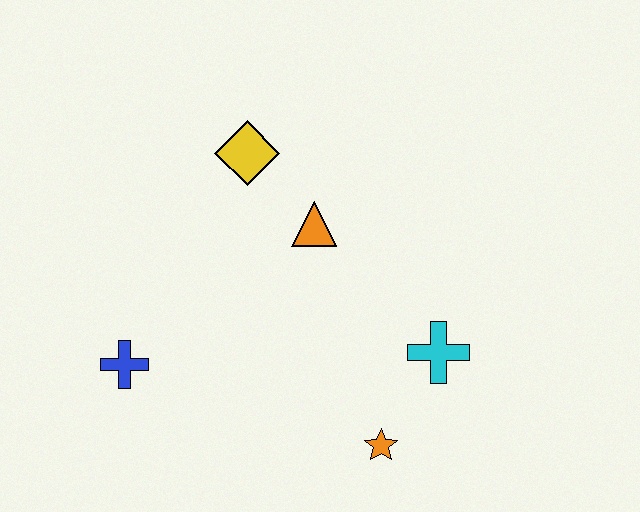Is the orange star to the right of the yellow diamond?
Yes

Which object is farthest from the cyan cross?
The blue cross is farthest from the cyan cross.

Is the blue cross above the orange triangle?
No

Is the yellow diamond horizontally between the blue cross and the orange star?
Yes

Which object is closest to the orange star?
The cyan cross is closest to the orange star.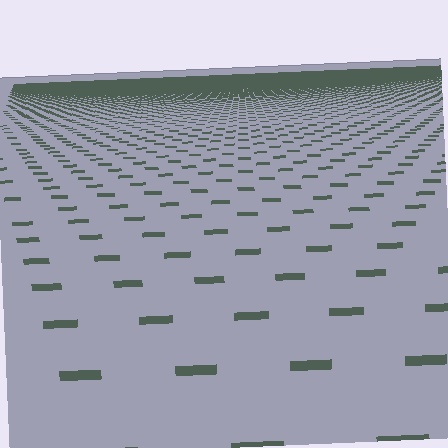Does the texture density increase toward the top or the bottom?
Density increases toward the top.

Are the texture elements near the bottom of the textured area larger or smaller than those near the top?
Larger. Near the bottom, elements are closer to the viewer and appear at a bigger on-screen size.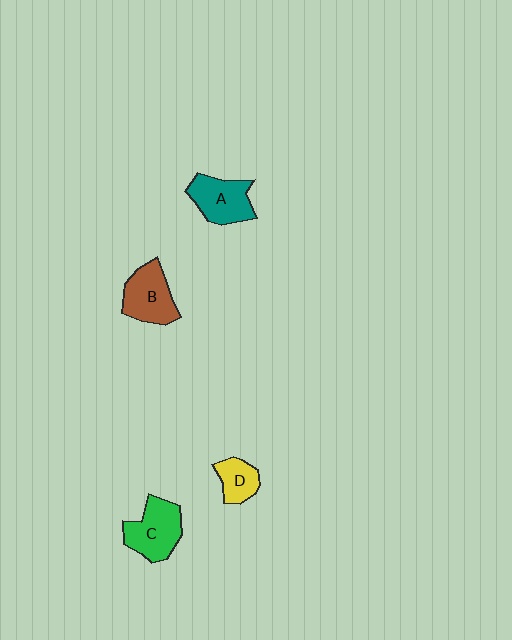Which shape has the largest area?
Shape C (green).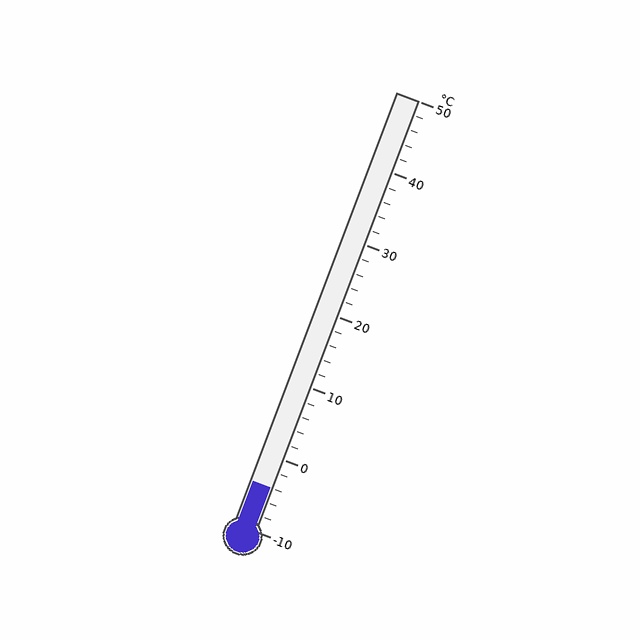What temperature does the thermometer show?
The thermometer shows approximately -4°C.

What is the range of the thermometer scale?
The thermometer scale ranges from -10°C to 50°C.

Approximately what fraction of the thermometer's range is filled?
The thermometer is filled to approximately 10% of its range.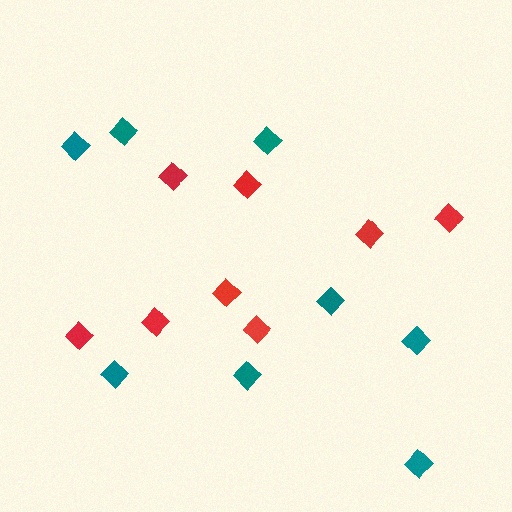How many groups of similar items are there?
There are 2 groups: one group of red diamonds (8) and one group of teal diamonds (8).